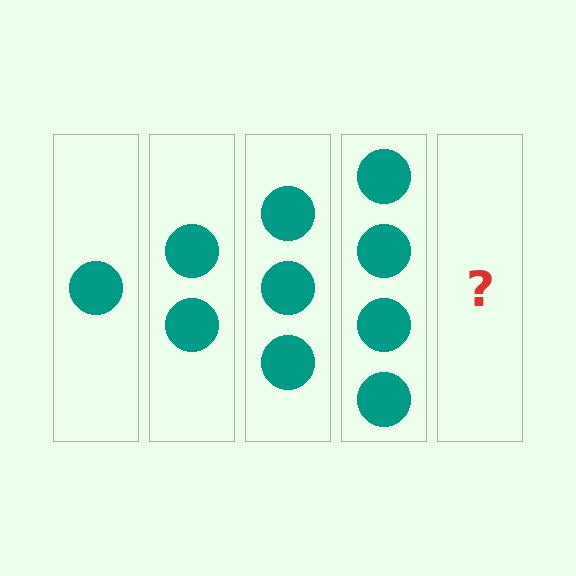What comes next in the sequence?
The next element should be 5 circles.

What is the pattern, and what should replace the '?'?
The pattern is that each step adds one more circle. The '?' should be 5 circles.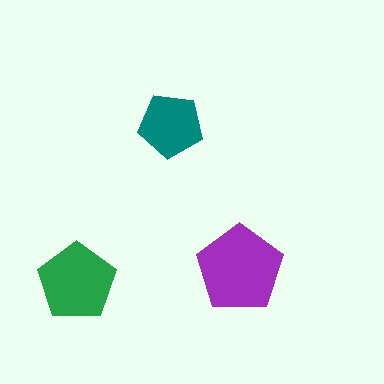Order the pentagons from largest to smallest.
the purple one, the green one, the teal one.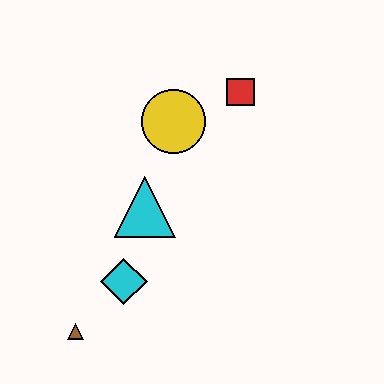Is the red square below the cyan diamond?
No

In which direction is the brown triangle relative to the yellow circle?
The brown triangle is below the yellow circle.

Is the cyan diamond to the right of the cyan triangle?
No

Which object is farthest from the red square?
The brown triangle is farthest from the red square.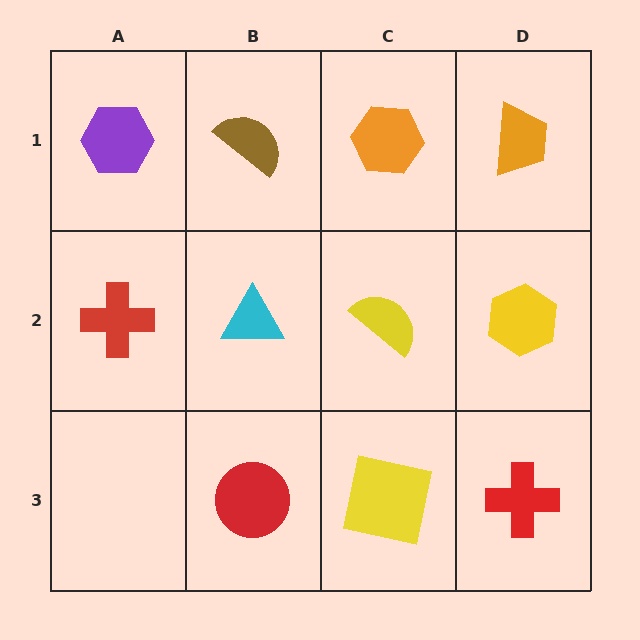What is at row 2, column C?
A yellow semicircle.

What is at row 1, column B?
A brown semicircle.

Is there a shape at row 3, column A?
No, that cell is empty.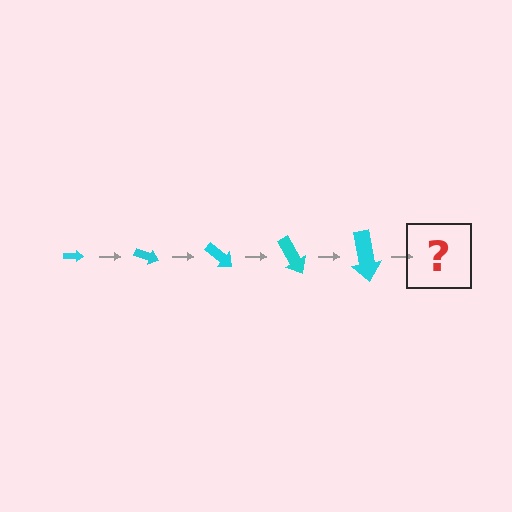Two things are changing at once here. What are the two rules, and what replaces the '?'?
The two rules are that the arrow grows larger each step and it rotates 20 degrees each step. The '?' should be an arrow, larger than the previous one and rotated 100 degrees from the start.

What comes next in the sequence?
The next element should be an arrow, larger than the previous one and rotated 100 degrees from the start.